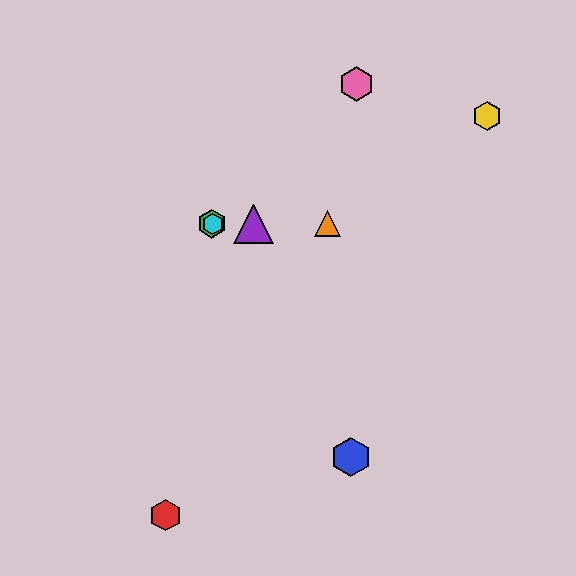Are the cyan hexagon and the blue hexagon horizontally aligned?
No, the cyan hexagon is at y≈224 and the blue hexagon is at y≈457.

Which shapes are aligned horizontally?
The green hexagon, the purple triangle, the orange triangle, the cyan hexagon are aligned horizontally.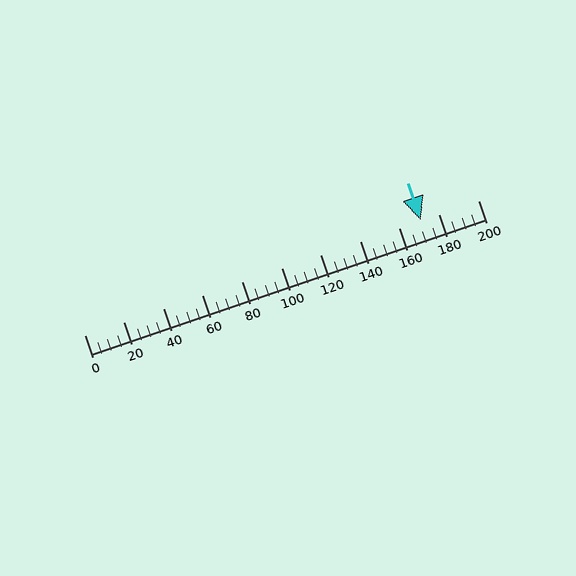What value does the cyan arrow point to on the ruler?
The cyan arrow points to approximately 171.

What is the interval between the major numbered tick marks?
The major tick marks are spaced 20 units apart.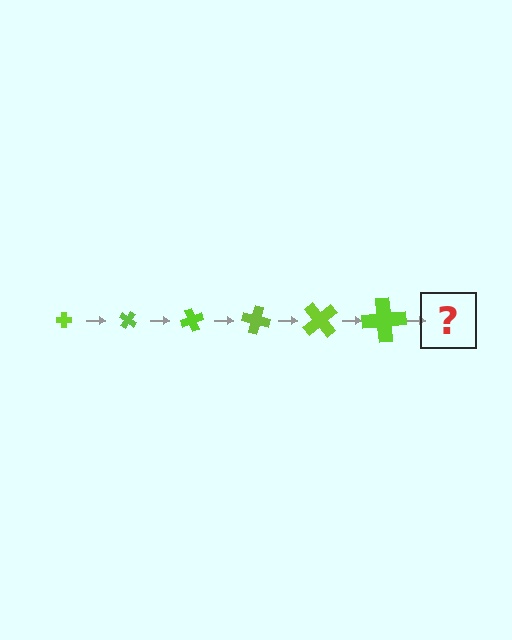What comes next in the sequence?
The next element should be a cross, larger than the previous one and rotated 210 degrees from the start.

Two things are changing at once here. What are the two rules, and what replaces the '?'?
The two rules are that the cross grows larger each step and it rotates 35 degrees each step. The '?' should be a cross, larger than the previous one and rotated 210 degrees from the start.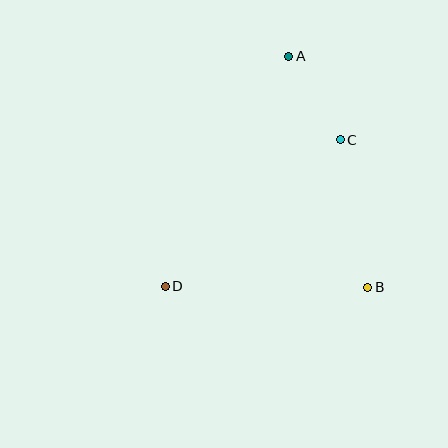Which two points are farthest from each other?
Points A and D are farthest from each other.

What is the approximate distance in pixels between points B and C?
The distance between B and C is approximately 150 pixels.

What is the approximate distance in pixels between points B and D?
The distance between B and D is approximately 203 pixels.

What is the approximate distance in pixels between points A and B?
The distance between A and B is approximately 244 pixels.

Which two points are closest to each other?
Points A and C are closest to each other.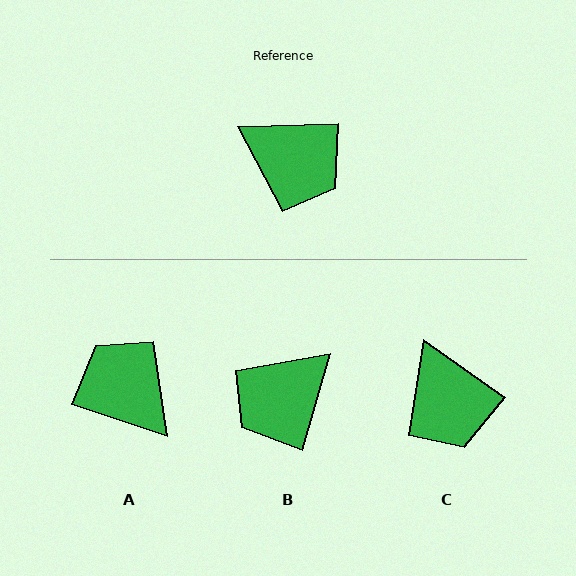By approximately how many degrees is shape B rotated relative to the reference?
Approximately 108 degrees clockwise.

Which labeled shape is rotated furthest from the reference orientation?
A, about 160 degrees away.